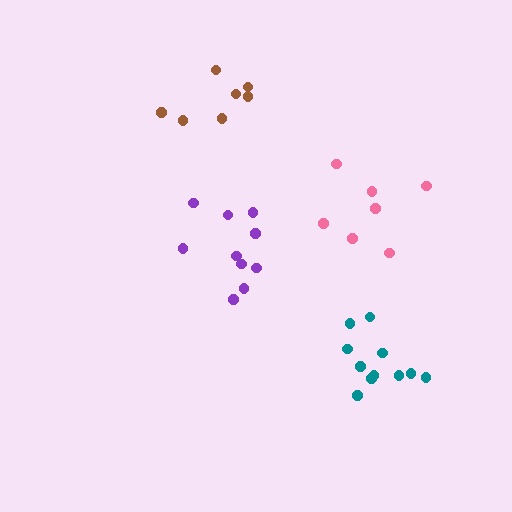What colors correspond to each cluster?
The clusters are colored: purple, pink, brown, teal.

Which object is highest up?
The brown cluster is topmost.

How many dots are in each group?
Group 1: 10 dots, Group 2: 7 dots, Group 3: 7 dots, Group 4: 11 dots (35 total).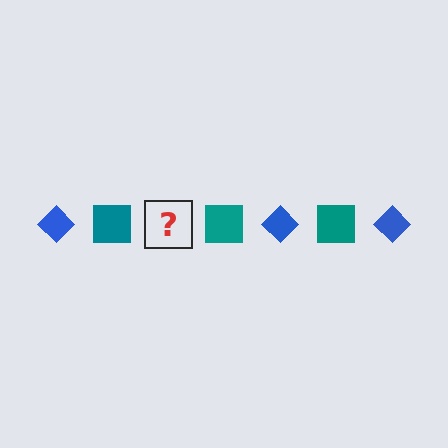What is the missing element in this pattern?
The missing element is a blue diamond.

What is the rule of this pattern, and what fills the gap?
The rule is that the pattern alternates between blue diamond and teal square. The gap should be filled with a blue diamond.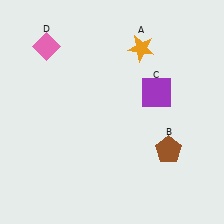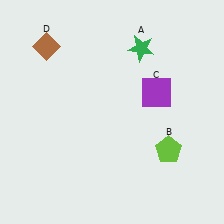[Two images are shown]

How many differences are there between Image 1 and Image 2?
There are 3 differences between the two images.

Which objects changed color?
A changed from orange to green. B changed from brown to lime. D changed from pink to brown.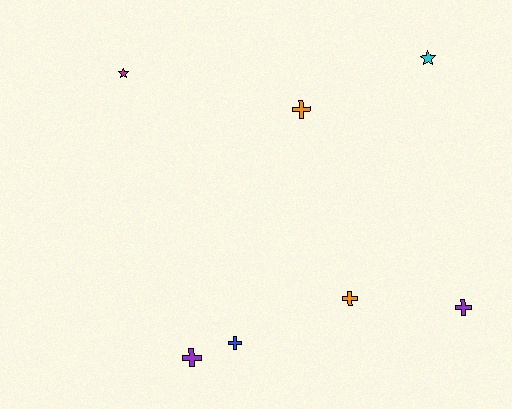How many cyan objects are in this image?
There is 1 cyan object.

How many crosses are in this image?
There are 5 crosses.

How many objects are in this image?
There are 7 objects.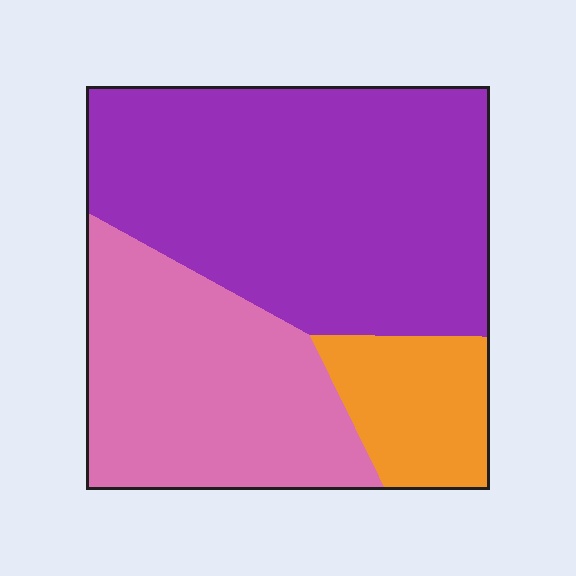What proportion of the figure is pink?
Pink takes up about one third (1/3) of the figure.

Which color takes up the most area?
Purple, at roughly 55%.